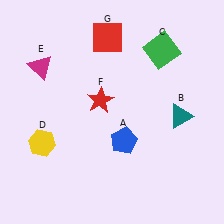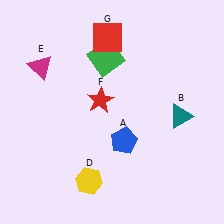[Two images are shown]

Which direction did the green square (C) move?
The green square (C) moved left.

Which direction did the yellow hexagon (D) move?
The yellow hexagon (D) moved right.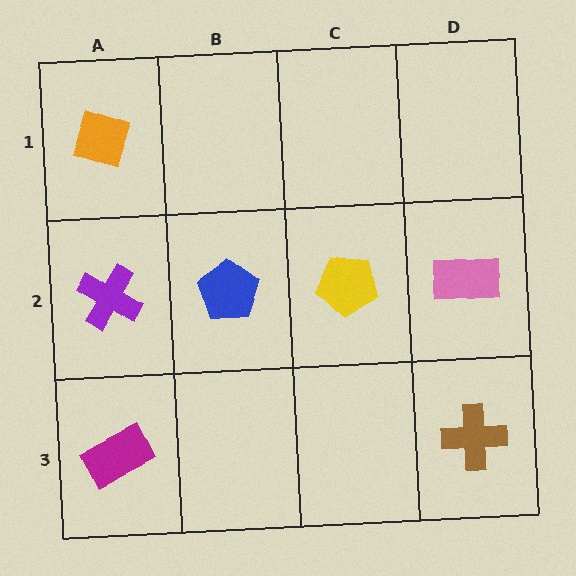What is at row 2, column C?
A yellow pentagon.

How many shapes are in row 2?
4 shapes.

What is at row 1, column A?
An orange diamond.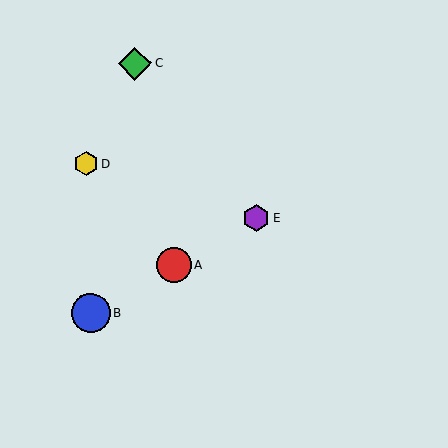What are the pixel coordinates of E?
Object E is at (256, 218).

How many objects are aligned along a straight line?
3 objects (A, B, E) are aligned along a straight line.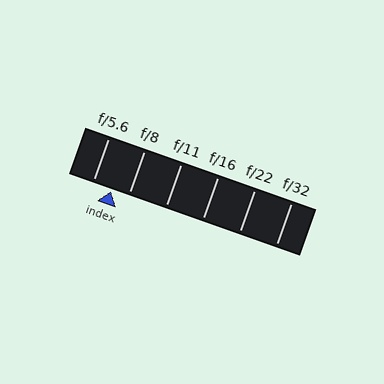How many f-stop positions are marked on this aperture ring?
There are 6 f-stop positions marked.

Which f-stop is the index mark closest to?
The index mark is closest to f/8.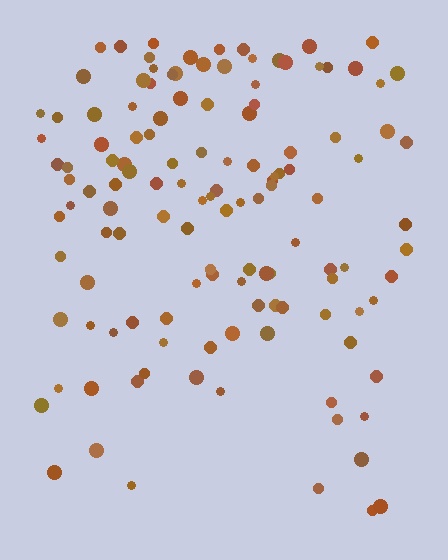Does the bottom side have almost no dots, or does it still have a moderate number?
Still a moderate number, just noticeably fewer than the top.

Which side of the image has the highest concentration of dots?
The top.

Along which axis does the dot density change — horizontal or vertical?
Vertical.